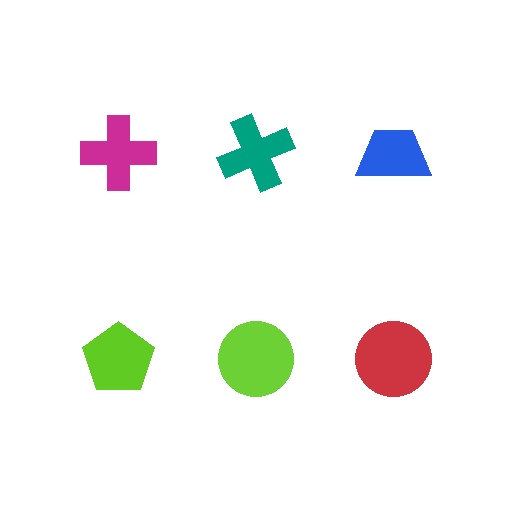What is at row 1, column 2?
A teal cross.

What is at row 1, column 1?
A magenta cross.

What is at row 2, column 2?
A lime circle.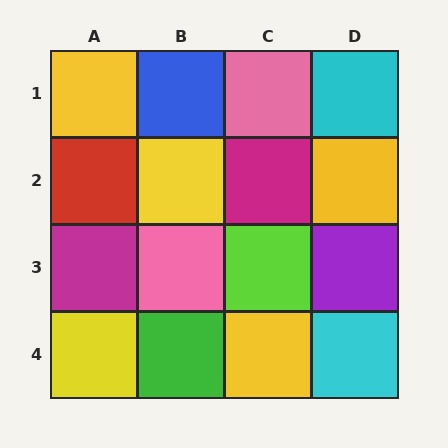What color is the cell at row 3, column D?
Purple.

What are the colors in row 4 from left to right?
Yellow, green, yellow, cyan.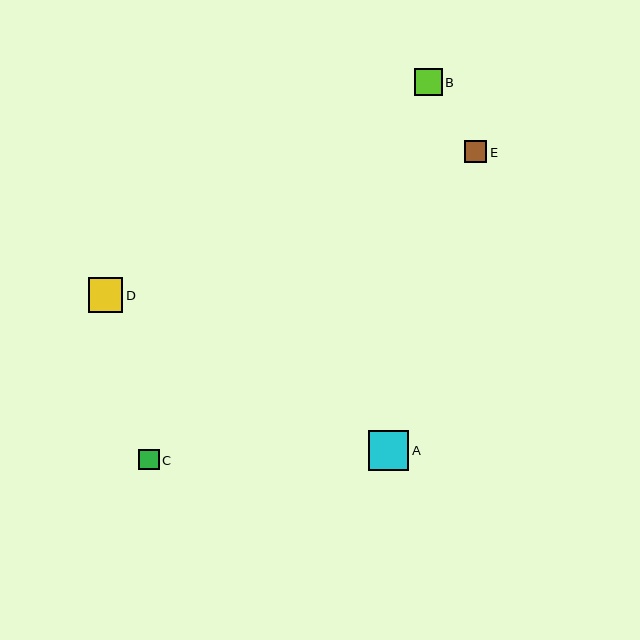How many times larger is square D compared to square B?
Square D is approximately 1.3 times the size of square B.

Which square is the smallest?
Square C is the smallest with a size of approximately 20 pixels.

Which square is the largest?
Square A is the largest with a size of approximately 40 pixels.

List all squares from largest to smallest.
From largest to smallest: A, D, B, E, C.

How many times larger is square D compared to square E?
Square D is approximately 1.5 times the size of square E.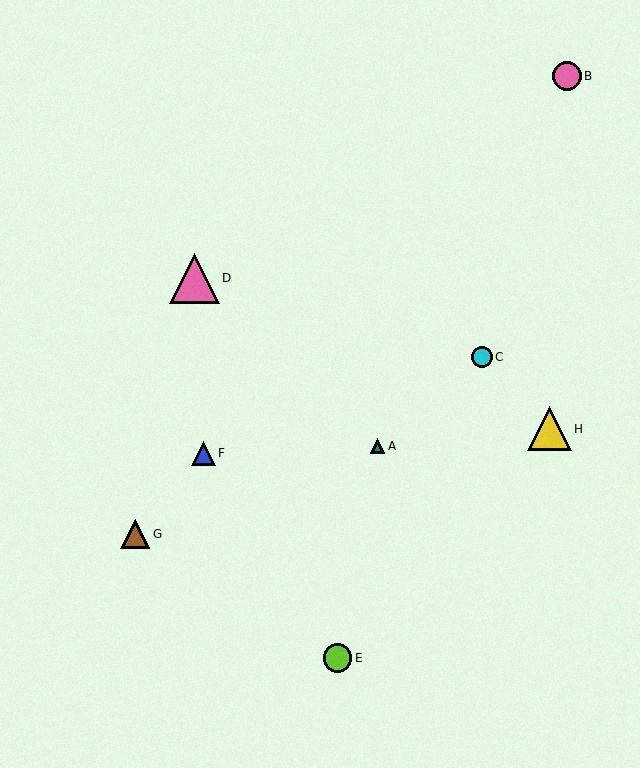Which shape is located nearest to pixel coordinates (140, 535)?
The brown triangle (labeled G) at (135, 534) is nearest to that location.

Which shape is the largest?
The pink triangle (labeled D) is the largest.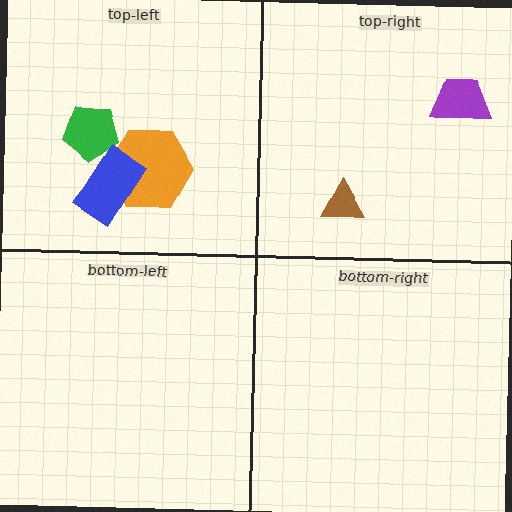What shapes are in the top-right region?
The brown triangle, the purple trapezoid.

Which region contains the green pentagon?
The top-left region.